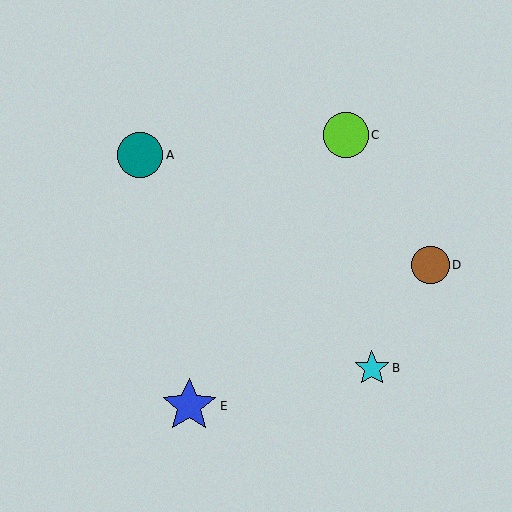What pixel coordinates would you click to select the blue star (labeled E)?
Click at (189, 406) to select the blue star E.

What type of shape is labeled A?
Shape A is a teal circle.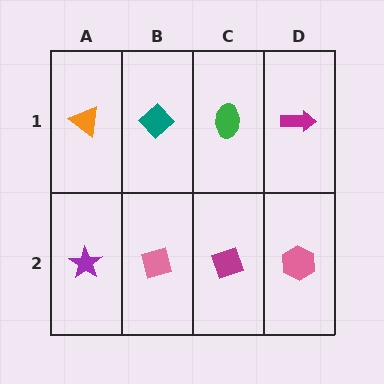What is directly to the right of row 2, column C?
A pink hexagon.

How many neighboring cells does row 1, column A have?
2.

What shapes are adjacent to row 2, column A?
An orange triangle (row 1, column A), a pink diamond (row 2, column B).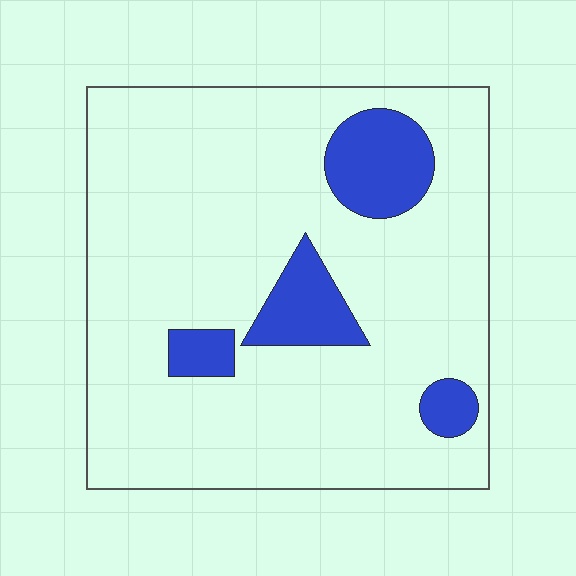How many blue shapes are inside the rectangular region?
4.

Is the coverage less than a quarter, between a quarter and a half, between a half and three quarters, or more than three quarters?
Less than a quarter.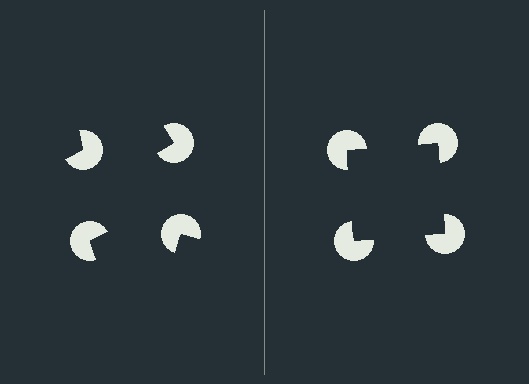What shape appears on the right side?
An illusory square.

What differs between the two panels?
The pac-man discs are positioned identically on both sides; only the wedge orientations differ. On the right they align to a square; on the left they are misaligned.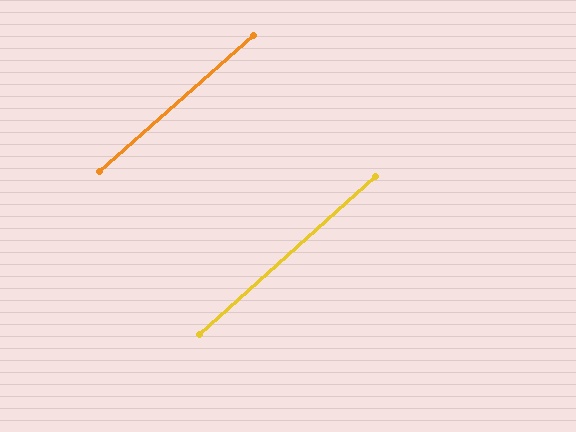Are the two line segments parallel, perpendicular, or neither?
Parallel — their directions differ by only 0.7°.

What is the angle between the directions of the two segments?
Approximately 1 degree.